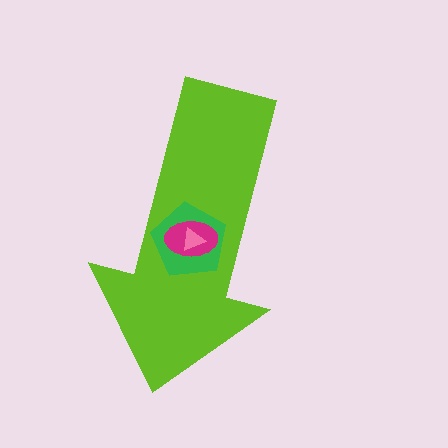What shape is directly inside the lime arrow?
The green pentagon.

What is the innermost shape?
The pink triangle.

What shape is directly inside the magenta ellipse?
The pink triangle.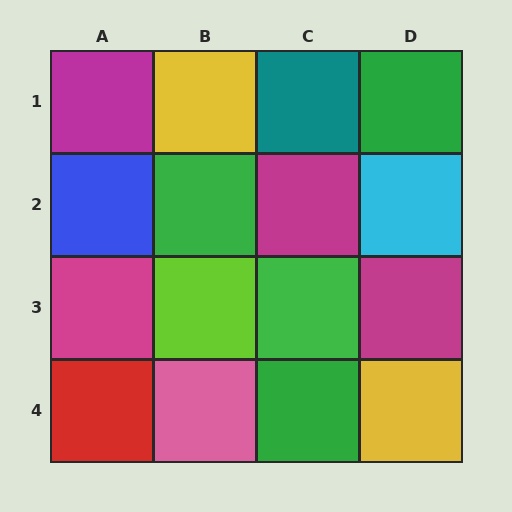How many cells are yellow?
2 cells are yellow.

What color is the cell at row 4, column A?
Red.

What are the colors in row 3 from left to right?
Magenta, lime, green, magenta.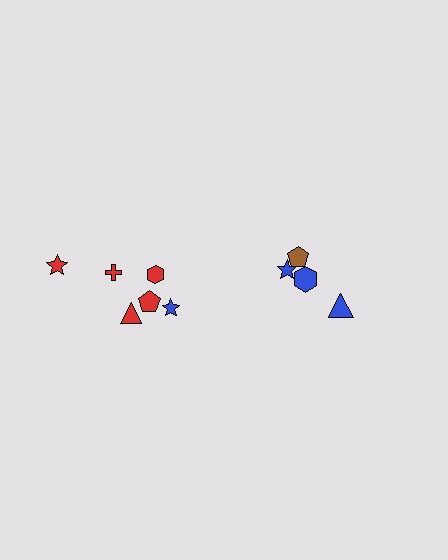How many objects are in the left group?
There are 6 objects.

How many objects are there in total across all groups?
There are 10 objects.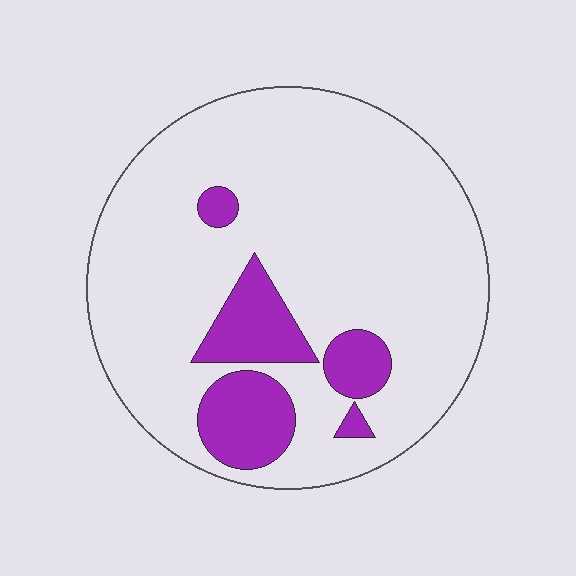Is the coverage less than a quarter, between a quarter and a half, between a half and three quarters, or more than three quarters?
Less than a quarter.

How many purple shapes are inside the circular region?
5.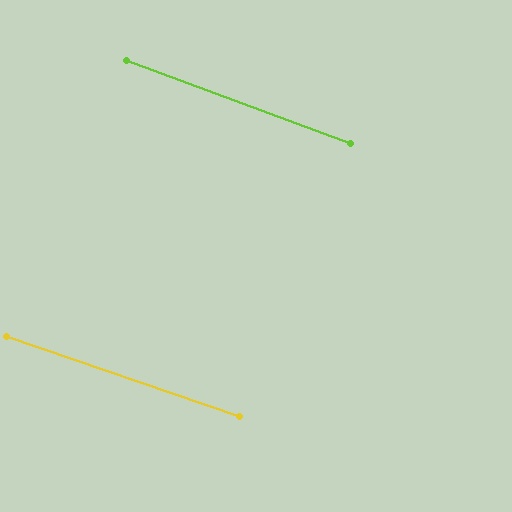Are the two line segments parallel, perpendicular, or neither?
Parallel — their directions differ by only 1.1°.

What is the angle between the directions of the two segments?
Approximately 1 degree.